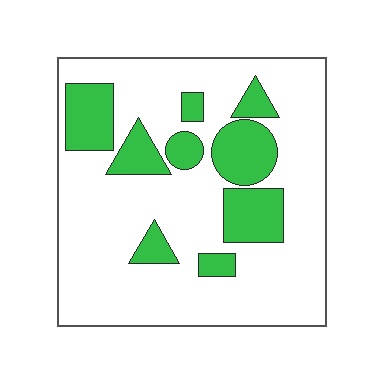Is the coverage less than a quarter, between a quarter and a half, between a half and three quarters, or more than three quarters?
Less than a quarter.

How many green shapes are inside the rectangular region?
9.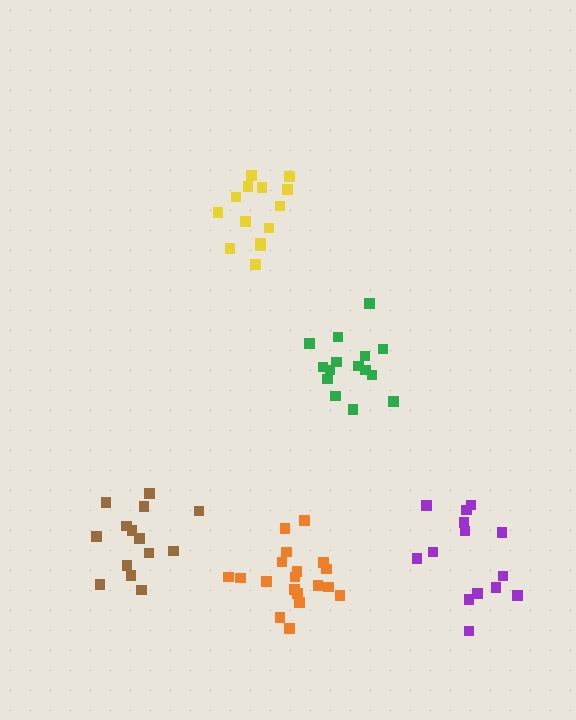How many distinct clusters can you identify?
There are 5 distinct clusters.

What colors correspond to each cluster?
The clusters are colored: purple, brown, orange, green, yellow.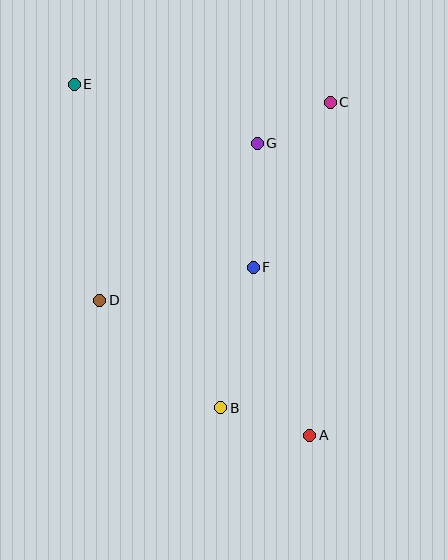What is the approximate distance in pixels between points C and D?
The distance between C and D is approximately 304 pixels.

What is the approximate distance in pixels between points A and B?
The distance between A and B is approximately 93 pixels.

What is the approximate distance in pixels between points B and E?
The distance between B and E is approximately 355 pixels.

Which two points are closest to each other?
Points C and G are closest to each other.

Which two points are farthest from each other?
Points A and E are farthest from each other.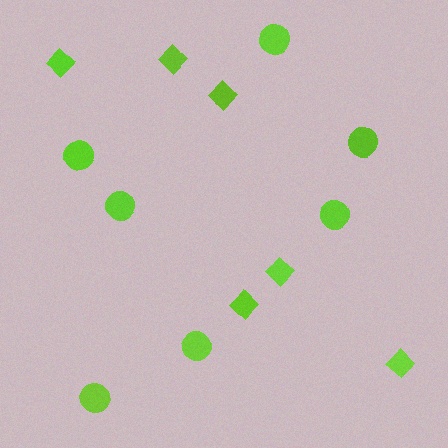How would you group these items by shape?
There are 2 groups: one group of circles (7) and one group of diamonds (6).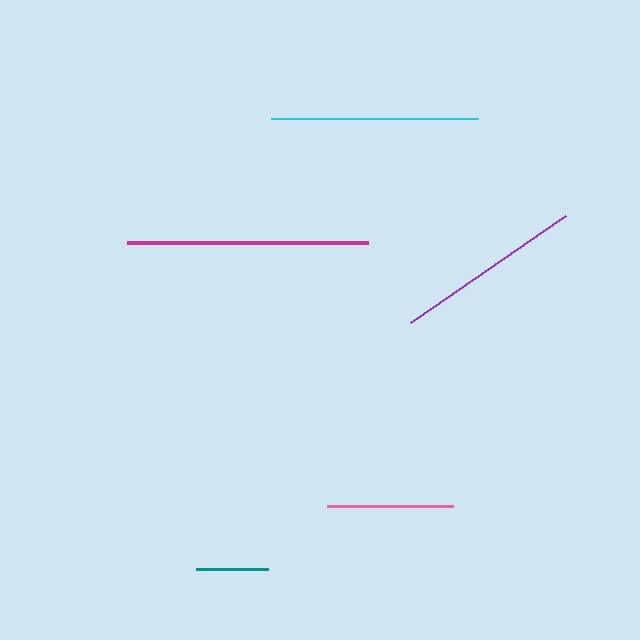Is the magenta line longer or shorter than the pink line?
The magenta line is longer than the pink line.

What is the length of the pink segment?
The pink segment is approximately 125 pixels long.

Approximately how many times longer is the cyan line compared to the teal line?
The cyan line is approximately 2.9 times the length of the teal line.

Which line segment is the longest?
The magenta line is the longest at approximately 241 pixels.